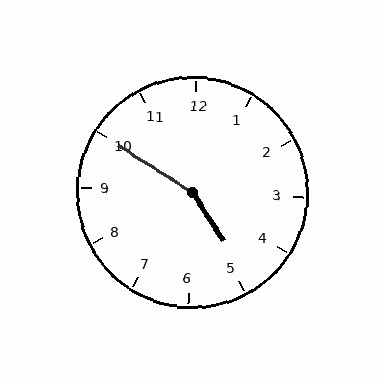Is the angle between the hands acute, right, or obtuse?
It is obtuse.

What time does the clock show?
4:50.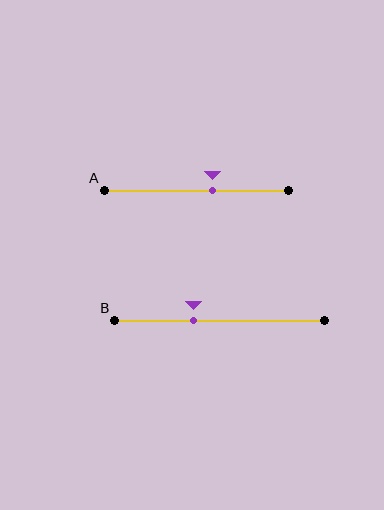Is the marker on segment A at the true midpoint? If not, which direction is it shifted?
No, the marker on segment A is shifted to the right by about 9% of the segment length.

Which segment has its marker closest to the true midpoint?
Segment A has its marker closest to the true midpoint.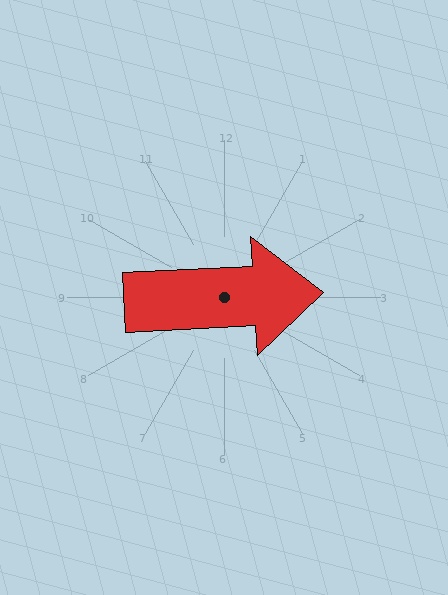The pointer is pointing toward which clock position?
Roughly 3 o'clock.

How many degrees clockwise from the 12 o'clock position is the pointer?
Approximately 87 degrees.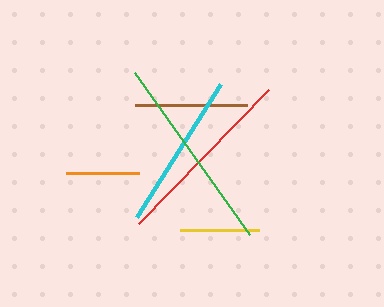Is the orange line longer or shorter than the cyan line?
The cyan line is longer than the orange line.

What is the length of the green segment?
The green segment is approximately 199 pixels long.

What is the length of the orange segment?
The orange segment is approximately 73 pixels long.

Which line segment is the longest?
The green line is the longest at approximately 199 pixels.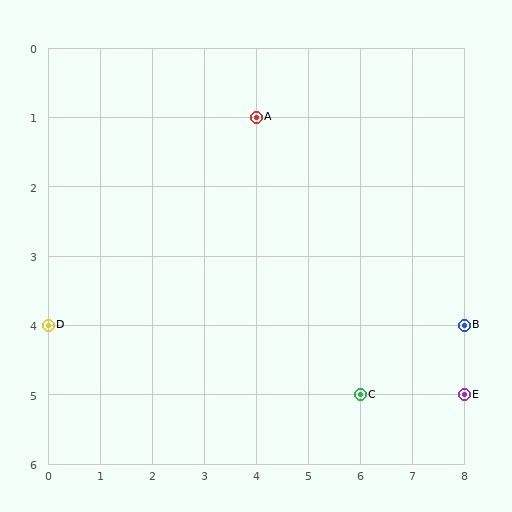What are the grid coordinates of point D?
Point D is at grid coordinates (0, 4).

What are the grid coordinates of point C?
Point C is at grid coordinates (6, 5).